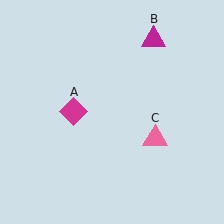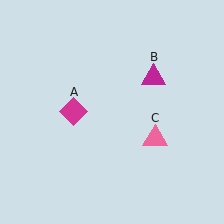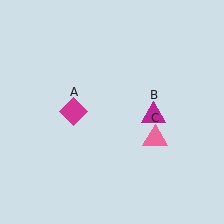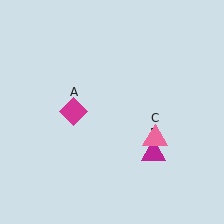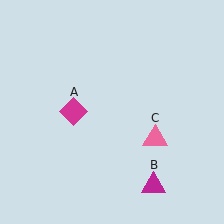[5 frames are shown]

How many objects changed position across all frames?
1 object changed position: magenta triangle (object B).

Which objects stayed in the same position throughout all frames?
Magenta diamond (object A) and pink triangle (object C) remained stationary.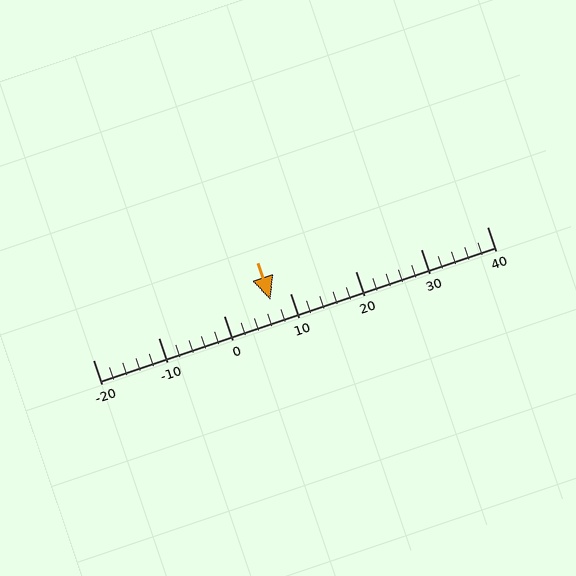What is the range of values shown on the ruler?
The ruler shows values from -20 to 40.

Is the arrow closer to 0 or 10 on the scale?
The arrow is closer to 10.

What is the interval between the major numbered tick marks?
The major tick marks are spaced 10 units apart.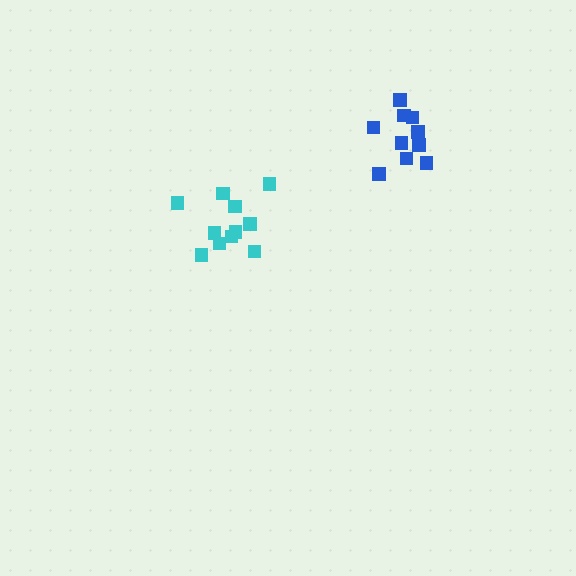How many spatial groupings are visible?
There are 2 spatial groupings.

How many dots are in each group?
Group 1: 10 dots, Group 2: 11 dots (21 total).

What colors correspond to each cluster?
The clusters are colored: blue, cyan.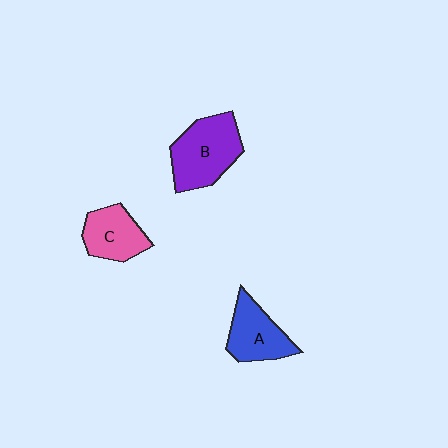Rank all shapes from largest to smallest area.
From largest to smallest: B (purple), A (blue), C (pink).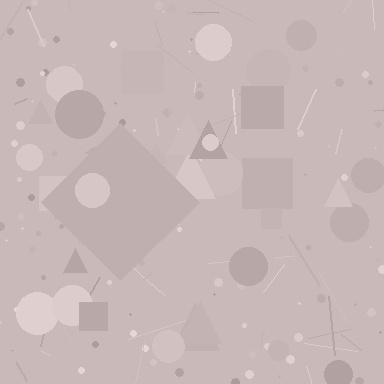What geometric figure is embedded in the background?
A diamond is embedded in the background.